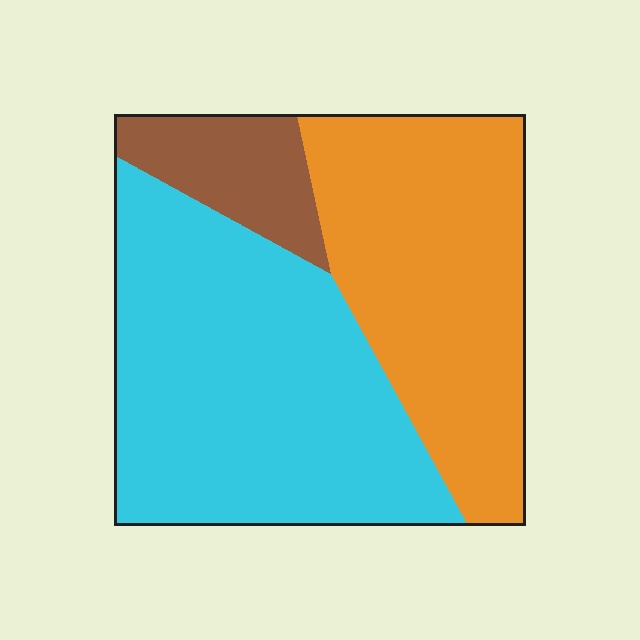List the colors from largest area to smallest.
From largest to smallest: cyan, orange, brown.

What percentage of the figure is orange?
Orange takes up about two fifths (2/5) of the figure.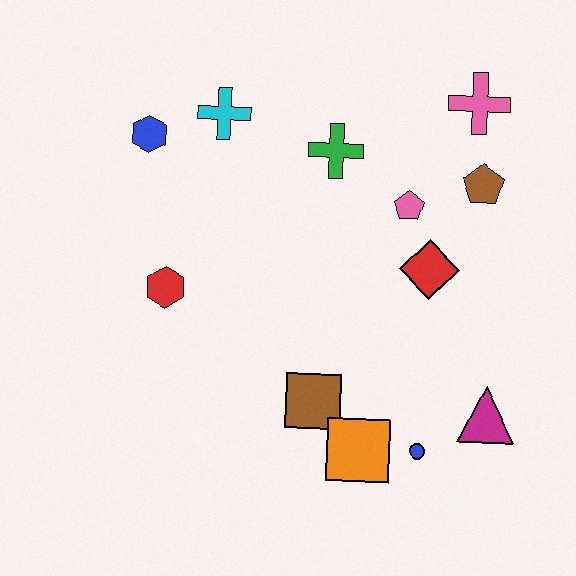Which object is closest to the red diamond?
The pink pentagon is closest to the red diamond.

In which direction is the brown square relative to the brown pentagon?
The brown square is below the brown pentagon.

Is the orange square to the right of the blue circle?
No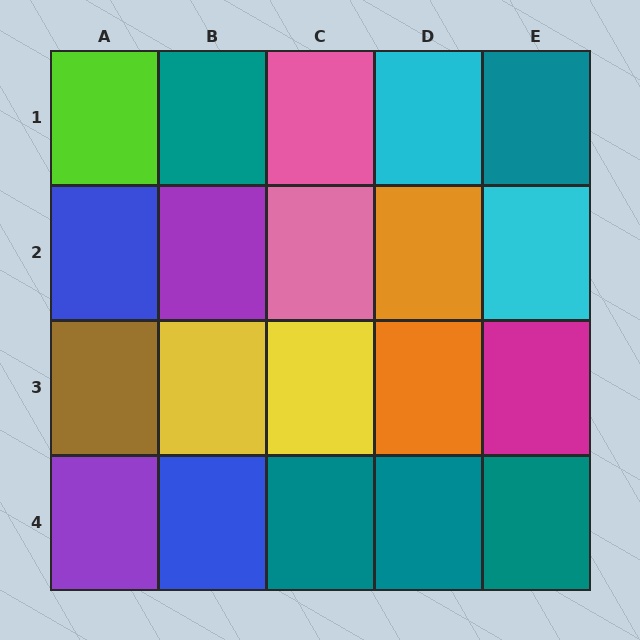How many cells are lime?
1 cell is lime.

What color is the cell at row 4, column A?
Purple.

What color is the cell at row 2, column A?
Blue.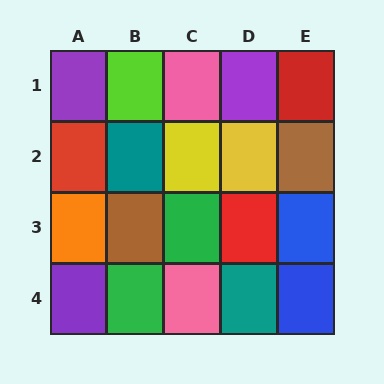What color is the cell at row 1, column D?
Purple.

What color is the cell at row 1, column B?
Lime.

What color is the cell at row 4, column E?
Blue.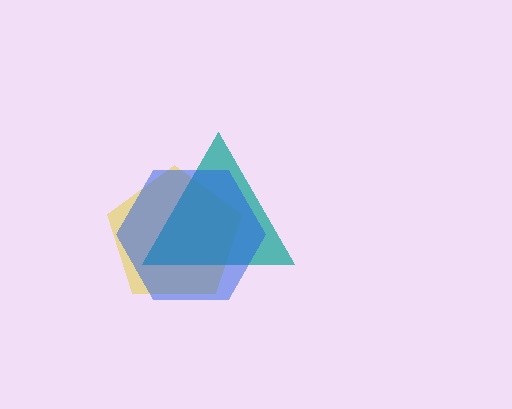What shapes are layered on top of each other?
The layered shapes are: a yellow pentagon, a teal triangle, a blue hexagon.